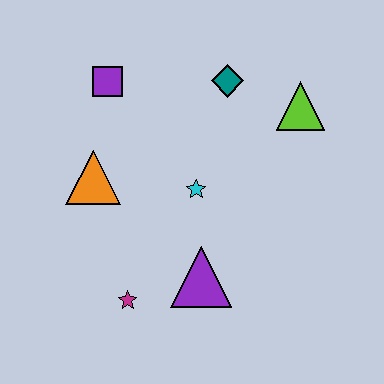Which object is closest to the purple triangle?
The magenta star is closest to the purple triangle.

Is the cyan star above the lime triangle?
No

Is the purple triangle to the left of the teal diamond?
Yes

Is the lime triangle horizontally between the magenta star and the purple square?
No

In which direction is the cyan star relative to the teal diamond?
The cyan star is below the teal diamond.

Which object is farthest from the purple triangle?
The purple square is farthest from the purple triangle.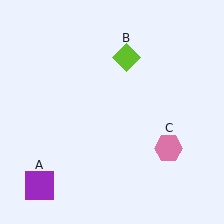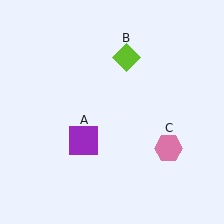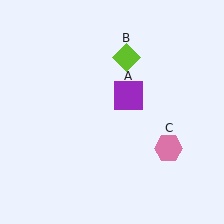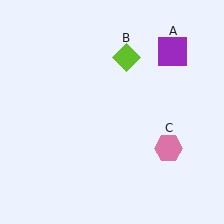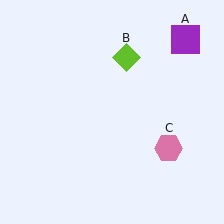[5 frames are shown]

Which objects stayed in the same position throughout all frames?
Lime diamond (object B) and pink hexagon (object C) remained stationary.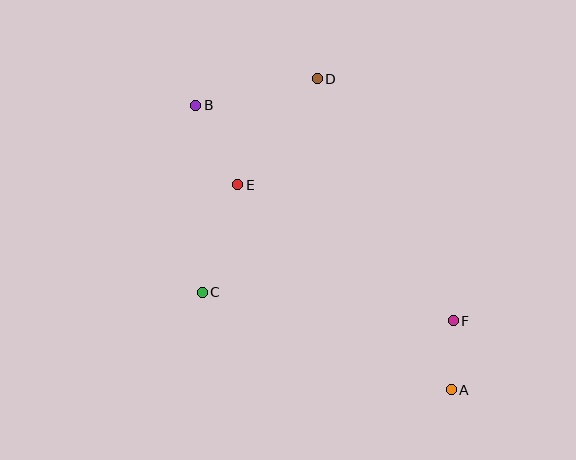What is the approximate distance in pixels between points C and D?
The distance between C and D is approximately 243 pixels.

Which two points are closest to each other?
Points A and F are closest to each other.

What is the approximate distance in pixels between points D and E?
The distance between D and E is approximately 133 pixels.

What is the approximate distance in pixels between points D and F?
The distance between D and F is approximately 278 pixels.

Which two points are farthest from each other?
Points A and B are farthest from each other.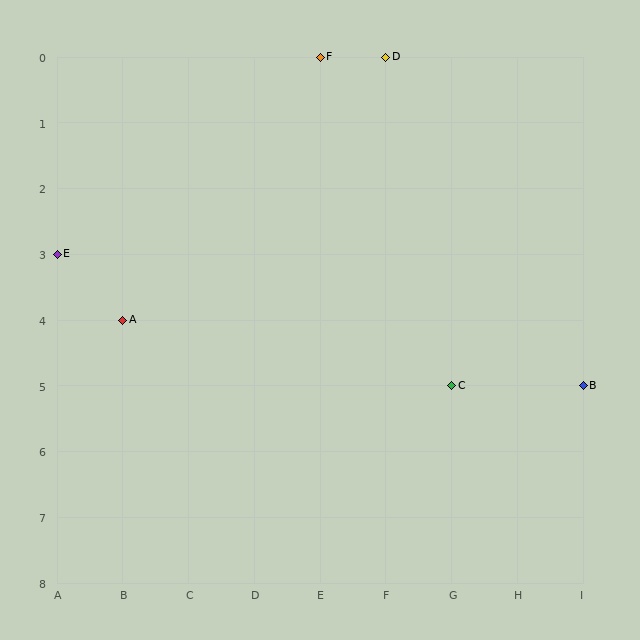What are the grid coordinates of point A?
Point A is at grid coordinates (B, 4).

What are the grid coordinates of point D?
Point D is at grid coordinates (F, 0).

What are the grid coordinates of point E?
Point E is at grid coordinates (A, 3).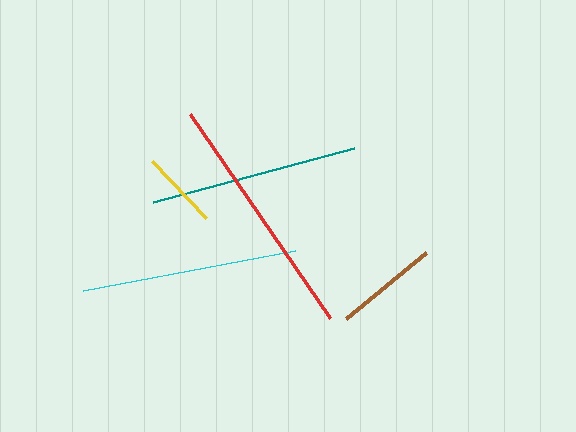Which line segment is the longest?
The red line is the longest at approximately 247 pixels.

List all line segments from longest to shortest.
From longest to shortest: red, cyan, teal, brown, yellow.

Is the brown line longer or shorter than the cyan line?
The cyan line is longer than the brown line.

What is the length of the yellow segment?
The yellow segment is approximately 78 pixels long.